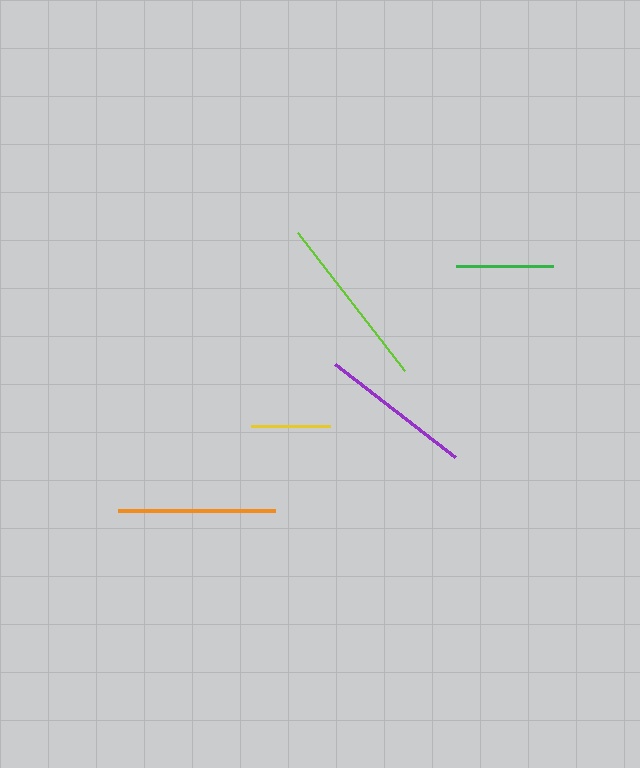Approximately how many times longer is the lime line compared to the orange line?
The lime line is approximately 1.1 times the length of the orange line.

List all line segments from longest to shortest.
From longest to shortest: lime, orange, purple, green, yellow.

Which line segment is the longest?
The lime line is the longest at approximately 175 pixels.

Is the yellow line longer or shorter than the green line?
The green line is longer than the yellow line.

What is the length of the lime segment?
The lime segment is approximately 175 pixels long.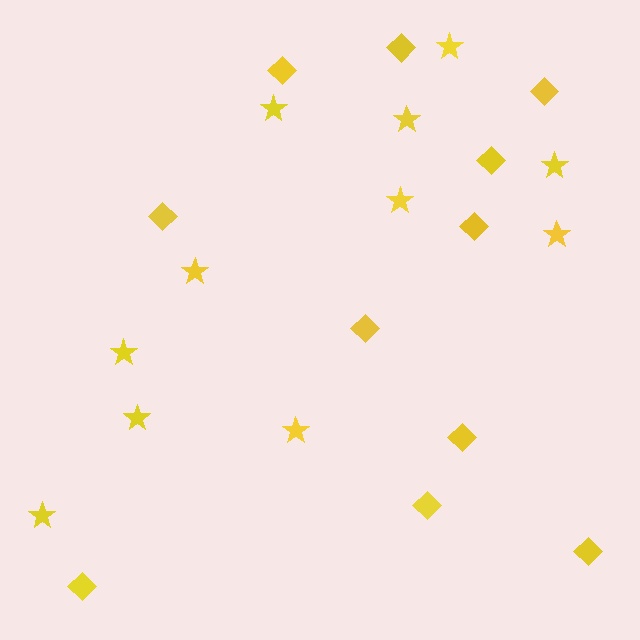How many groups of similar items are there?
There are 2 groups: one group of diamonds (11) and one group of stars (11).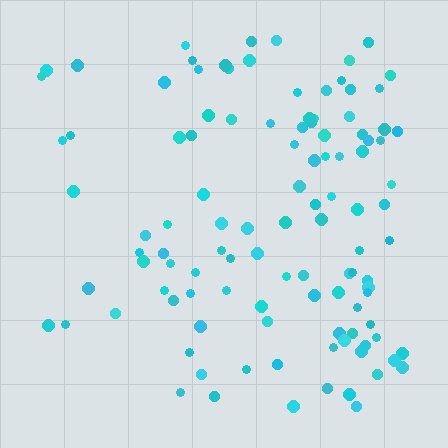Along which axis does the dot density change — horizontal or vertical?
Horizontal.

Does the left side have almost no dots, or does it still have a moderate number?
Still a moderate number, just noticeably fewer than the right.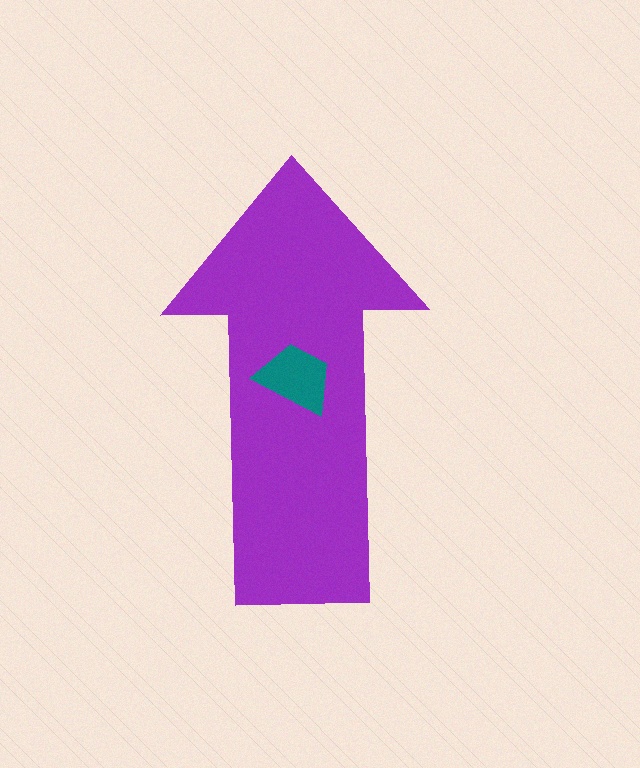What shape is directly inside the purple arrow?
The teal trapezoid.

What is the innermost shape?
The teal trapezoid.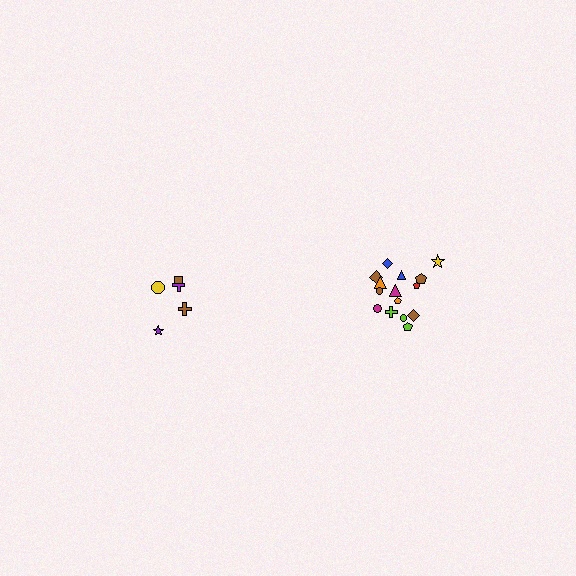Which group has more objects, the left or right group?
The right group.